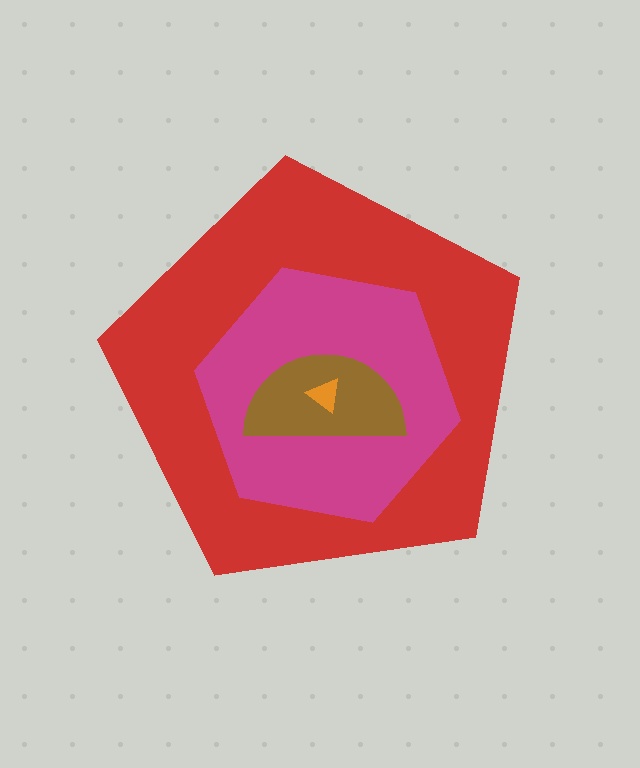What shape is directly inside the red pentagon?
The magenta hexagon.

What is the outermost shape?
The red pentagon.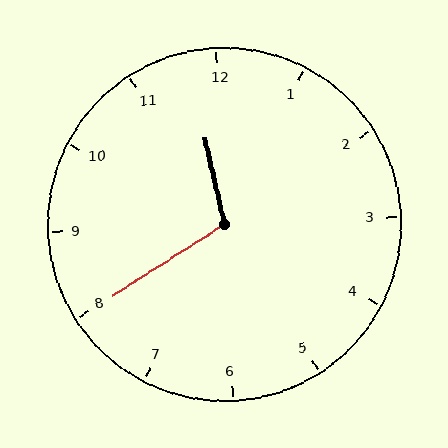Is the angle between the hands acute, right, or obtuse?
It is obtuse.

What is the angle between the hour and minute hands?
Approximately 110 degrees.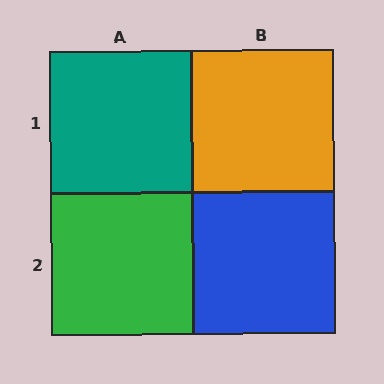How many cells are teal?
1 cell is teal.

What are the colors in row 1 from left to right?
Teal, orange.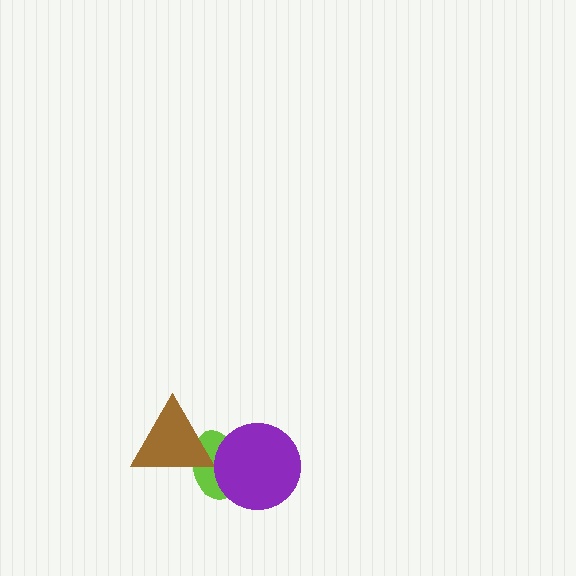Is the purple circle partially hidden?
No, no other shape covers it.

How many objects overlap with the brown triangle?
1 object overlaps with the brown triangle.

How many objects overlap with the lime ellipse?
2 objects overlap with the lime ellipse.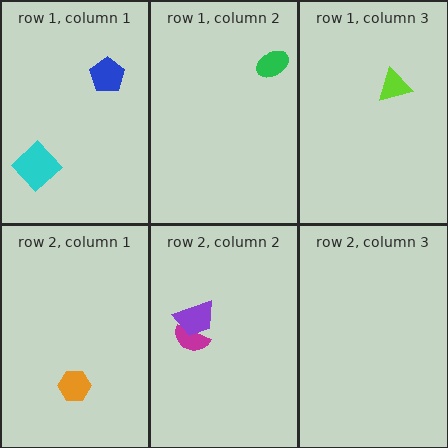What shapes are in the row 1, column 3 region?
The lime triangle.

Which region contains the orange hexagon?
The row 2, column 1 region.